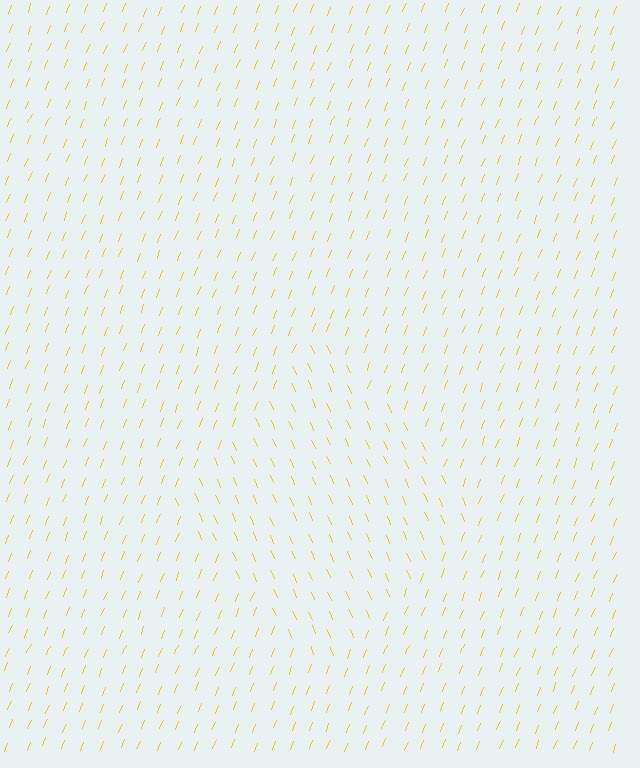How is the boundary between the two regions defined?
The boundary is defined purely by a change in line orientation (approximately 45 degrees difference). All lines are the same color and thickness.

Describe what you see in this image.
The image is filled with small yellow line segments. A diamond region in the image has lines oriented differently from the surrounding lines, creating a visible texture boundary.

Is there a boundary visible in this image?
Yes, there is a texture boundary formed by a change in line orientation.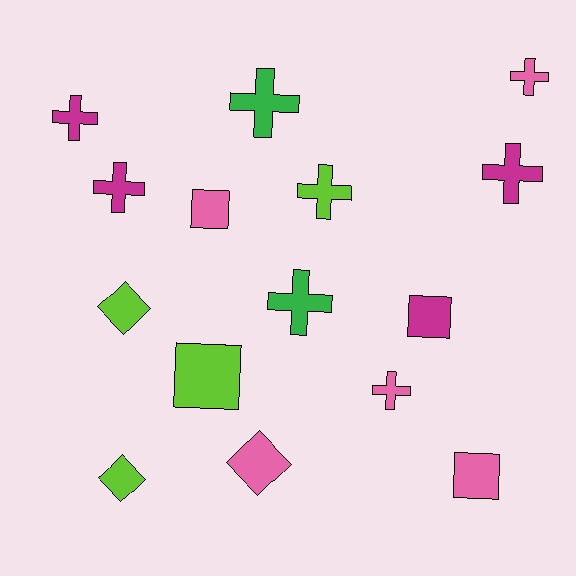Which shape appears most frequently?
Cross, with 8 objects.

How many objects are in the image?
There are 15 objects.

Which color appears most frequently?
Pink, with 5 objects.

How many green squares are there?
There are no green squares.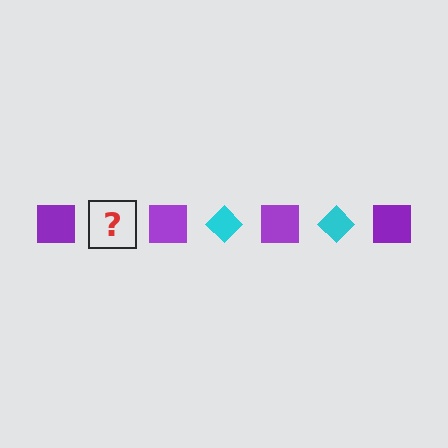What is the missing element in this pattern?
The missing element is a cyan diamond.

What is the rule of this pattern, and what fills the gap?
The rule is that the pattern alternates between purple square and cyan diamond. The gap should be filled with a cyan diamond.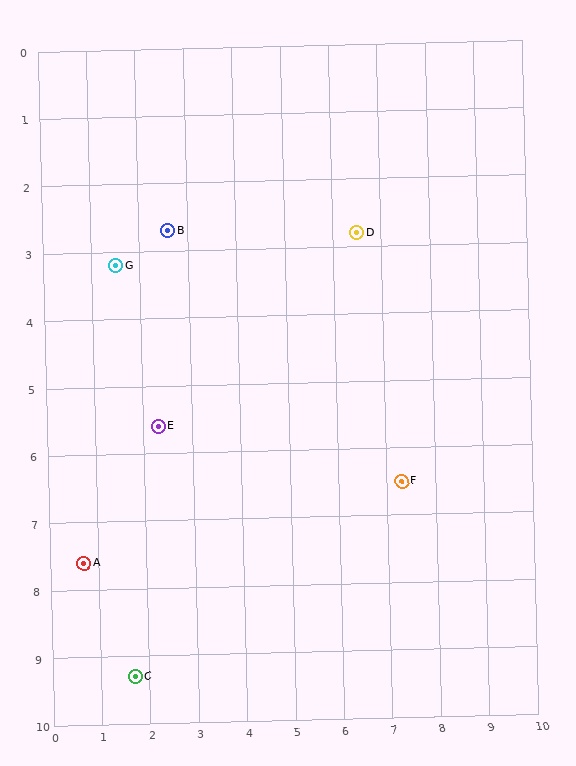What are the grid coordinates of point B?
Point B is at approximately (2.6, 2.7).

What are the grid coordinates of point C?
Point C is at approximately (1.7, 9.3).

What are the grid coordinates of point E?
Point E is at approximately (2.3, 5.6).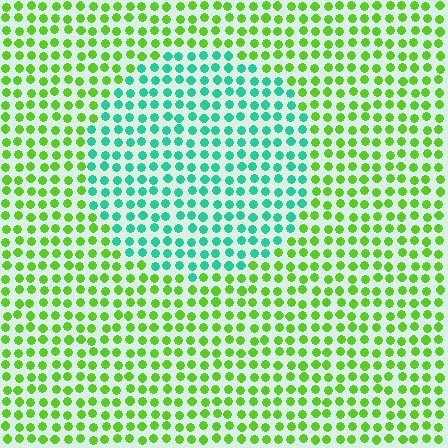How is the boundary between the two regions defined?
The boundary is defined purely by a slight shift in hue (about 62 degrees). Spacing, size, and orientation are identical on both sides.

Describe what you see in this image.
The image is filled with small lime elements in a uniform arrangement. A circle-shaped region is visible where the elements are tinted to a slightly different hue, forming a subtle color boundary.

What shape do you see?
I see a circle.